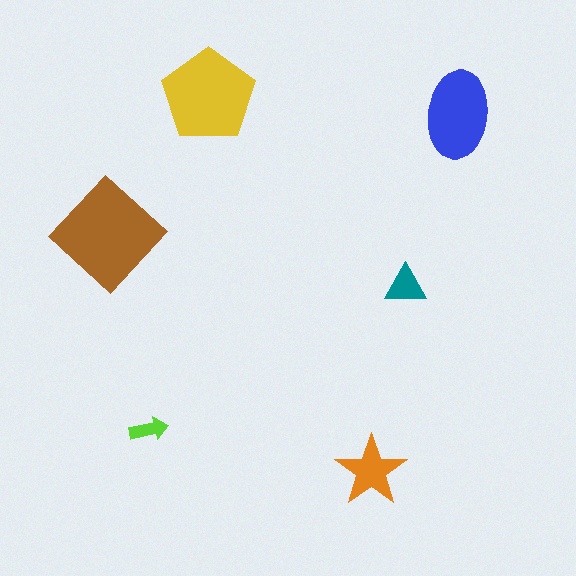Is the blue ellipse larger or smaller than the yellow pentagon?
Smaller.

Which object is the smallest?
The lime arrow.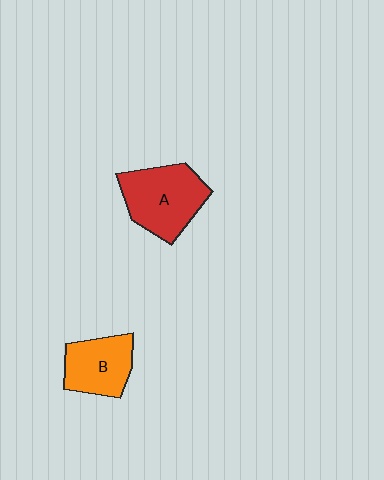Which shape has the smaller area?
Shape B (orange).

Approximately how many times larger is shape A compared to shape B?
Approximately 1.4 times.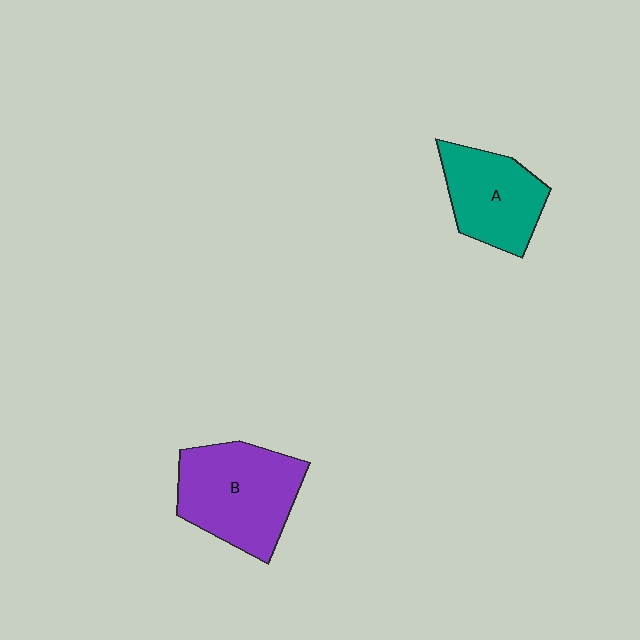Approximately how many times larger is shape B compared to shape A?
Approximately 1.3 times.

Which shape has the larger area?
Shape B (purple).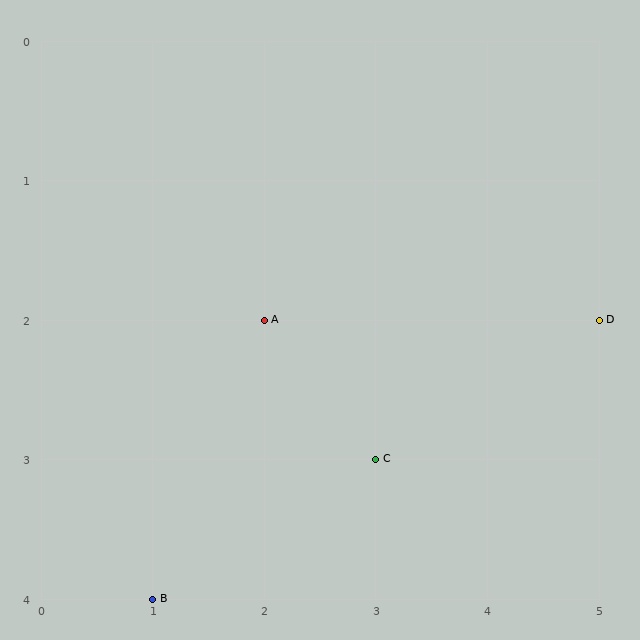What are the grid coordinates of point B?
Point B is at grid coordinates (1, 4).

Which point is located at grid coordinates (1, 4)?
Point B is at (1, 4).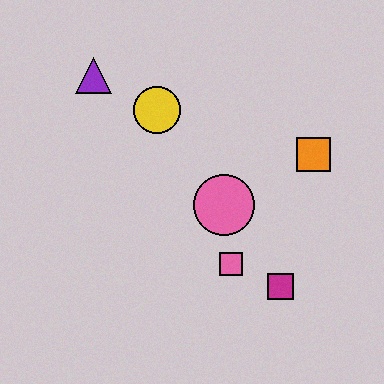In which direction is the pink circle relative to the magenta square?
The pink circle is above the magenta square.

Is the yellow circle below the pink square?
No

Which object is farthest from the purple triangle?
The magenta square is farthest from the purple triangle.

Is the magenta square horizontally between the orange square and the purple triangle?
Yes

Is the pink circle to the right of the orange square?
No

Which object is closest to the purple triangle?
The yellow circle is closest to the purple triangle.